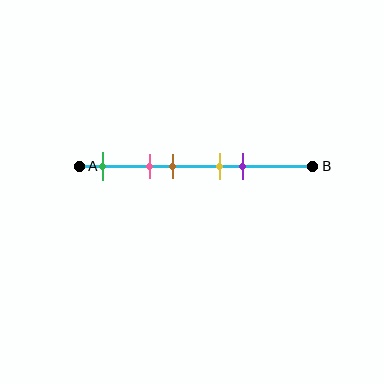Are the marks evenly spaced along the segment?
No, the marks are not evenly spaced.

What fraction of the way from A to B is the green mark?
The green mark is approximately 10% (0.1) of the way from A to B.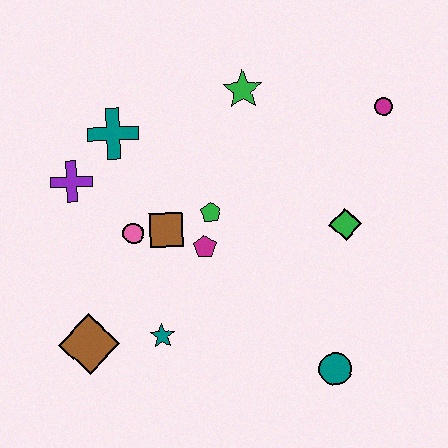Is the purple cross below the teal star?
No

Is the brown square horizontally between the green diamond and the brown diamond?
Yes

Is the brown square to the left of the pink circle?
No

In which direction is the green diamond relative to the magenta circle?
The green diamond is below the magenta circle.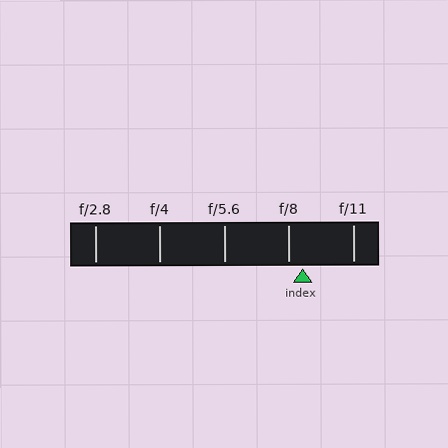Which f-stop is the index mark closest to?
The index mark is closest to f/8.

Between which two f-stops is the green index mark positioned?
The index mark is between f/8 and f/11.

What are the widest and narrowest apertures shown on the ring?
The widest aperture shown is f/2.8 and the narrowest is f/11.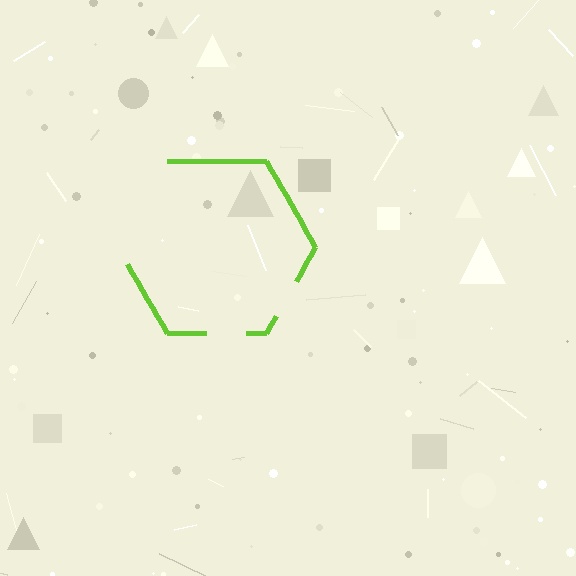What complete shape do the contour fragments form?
The contour fragments form a hexagon.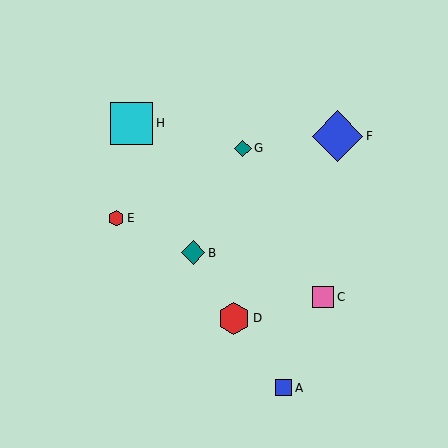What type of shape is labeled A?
Shape A is a blue square.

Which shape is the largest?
The blue diamond (labeled F) is the largest.